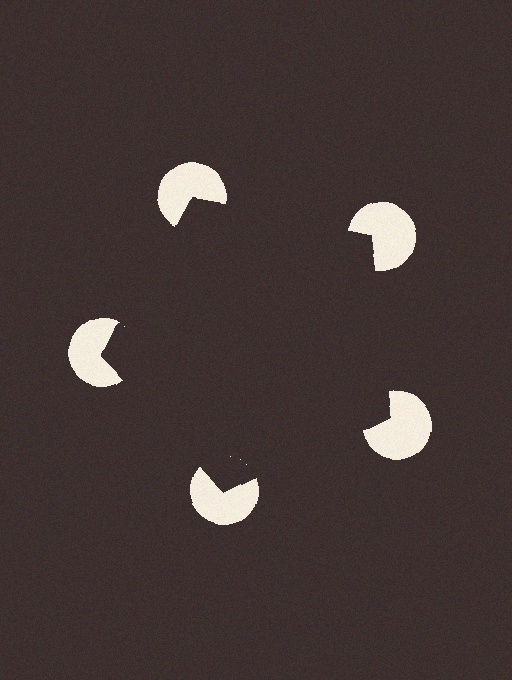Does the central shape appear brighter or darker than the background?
It typically appears slightly darker than the background, even though no actual brightness change is drawn.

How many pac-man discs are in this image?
There are 5 — one at each vertex of the illusory pentagon.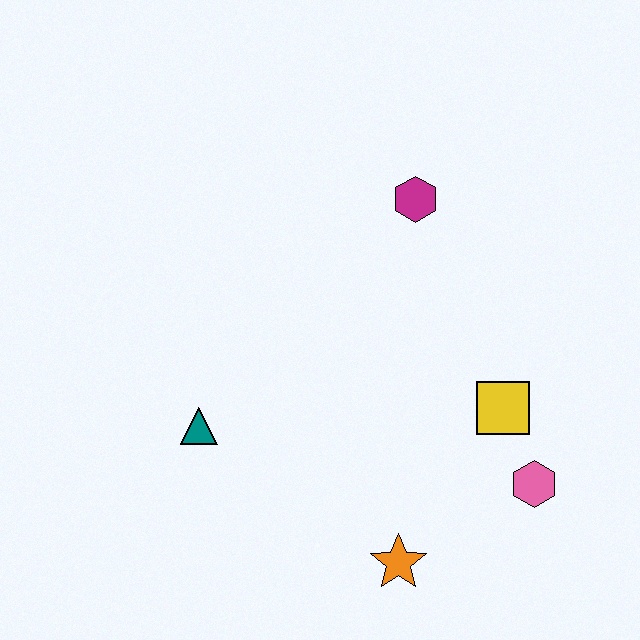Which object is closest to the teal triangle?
The orange star is closest to the teal triangle.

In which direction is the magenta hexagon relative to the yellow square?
The magenta hexagon is above the yellow square.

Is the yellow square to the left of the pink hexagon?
Yes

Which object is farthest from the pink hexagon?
The teal triangle is farthest from the pink hexagon.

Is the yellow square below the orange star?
No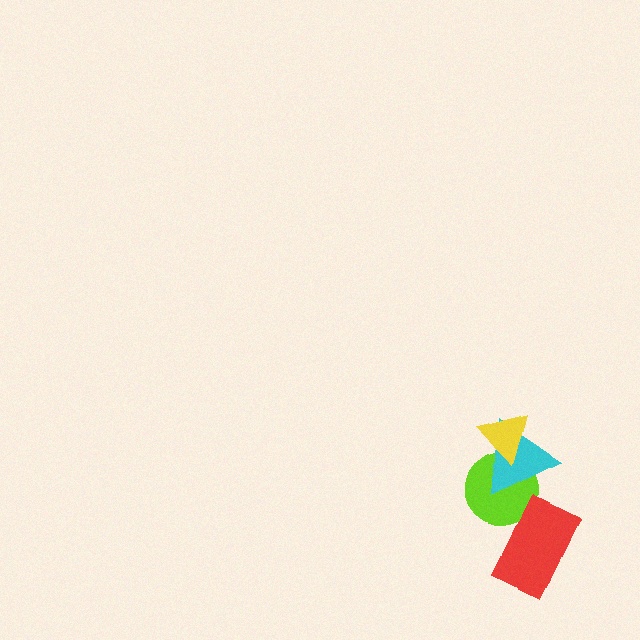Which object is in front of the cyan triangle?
The yellow triangle is in front of the cyan triangle.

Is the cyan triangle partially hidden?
Yes, it is partially covered by another shape.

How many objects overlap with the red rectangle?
1 object overlaps with the red rectangle.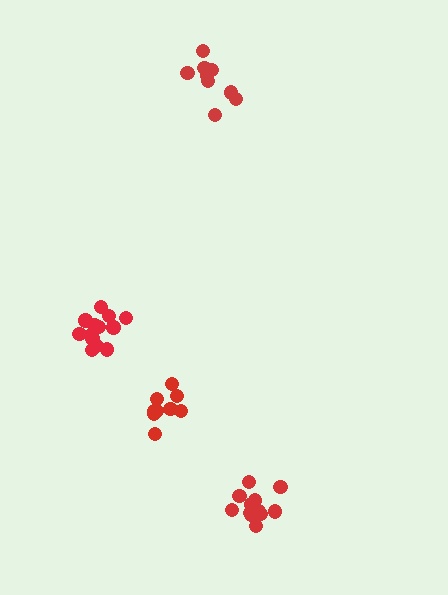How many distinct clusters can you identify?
There are 4 distinct clusters.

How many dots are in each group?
Group 1: 9 dots, Group 2: 9 dots, Group 3: 13 dots, Group 4: 13 dots (44 total).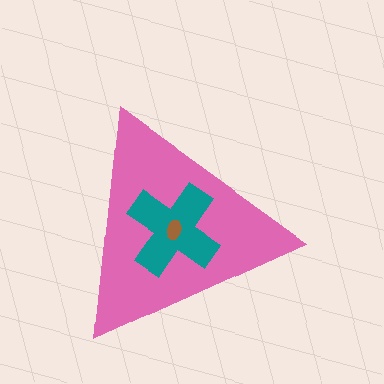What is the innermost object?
The brown ellipse.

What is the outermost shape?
The pink triangle.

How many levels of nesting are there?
3.